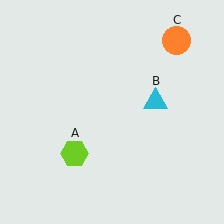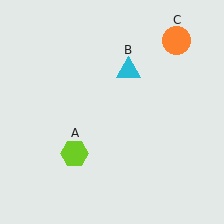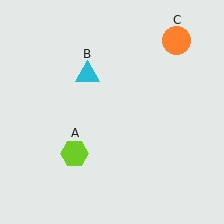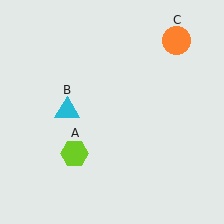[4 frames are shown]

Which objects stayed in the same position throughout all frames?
Lime hexagon (object A) and orange circle (object C) remained stationary.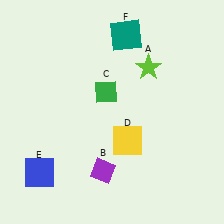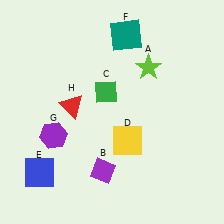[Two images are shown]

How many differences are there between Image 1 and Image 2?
There are 2 differences between the two images.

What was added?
A purple hexagon (G), a red triangle (H) were added in Image 2.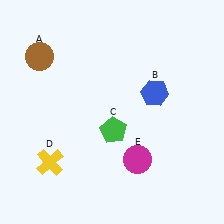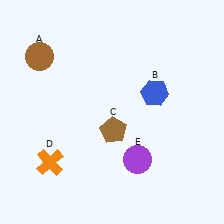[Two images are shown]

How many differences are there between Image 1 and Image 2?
There are 3 differences between the two images.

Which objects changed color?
C changed from green to brown. D changed from yellow to orange. E changed from magenta to purple.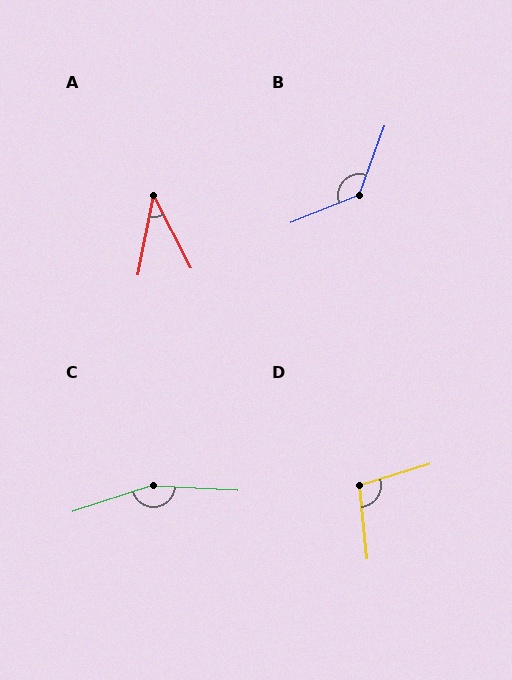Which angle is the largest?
C, at approximately 159 degrees.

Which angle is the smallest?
A, at approximately 38 degrees.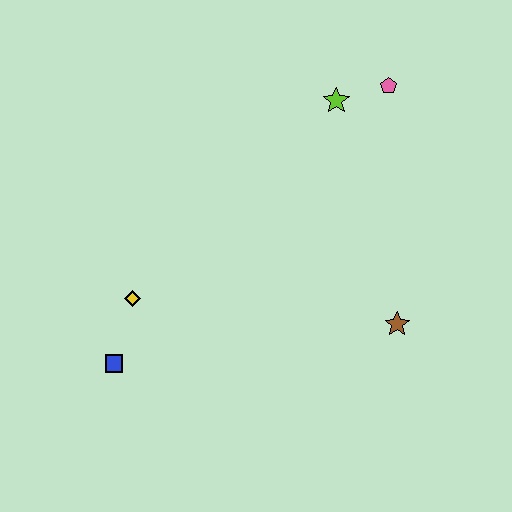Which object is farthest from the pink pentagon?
The blue square is farthest from the pink pentagon.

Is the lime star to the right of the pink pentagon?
No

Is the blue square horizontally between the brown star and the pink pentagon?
No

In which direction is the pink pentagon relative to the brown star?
The pink pentagon is above the brown star.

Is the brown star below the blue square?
No